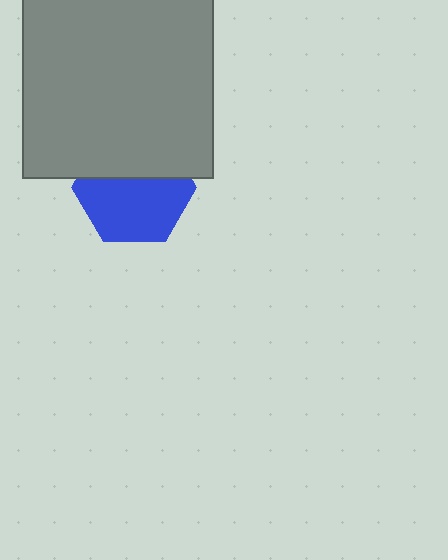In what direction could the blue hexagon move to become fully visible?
The blue hexagon could move down. That would shift it out from behind the gray square entirely.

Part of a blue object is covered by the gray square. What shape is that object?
It is a hexagon.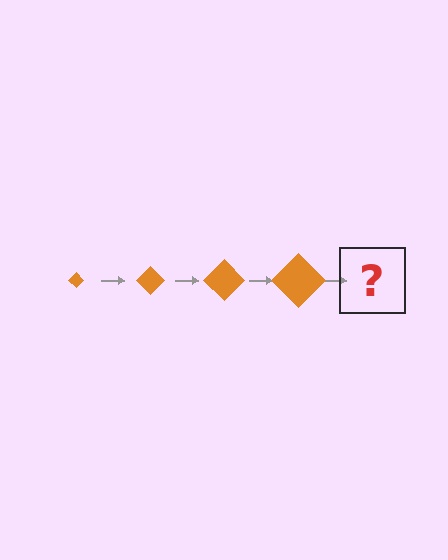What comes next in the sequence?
The next element should be an orange diamond, larger than the previous one.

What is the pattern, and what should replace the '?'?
The pattern is that the diamond gets progressively larger each step. The '?' should be an orange diamond, larger than the previous one.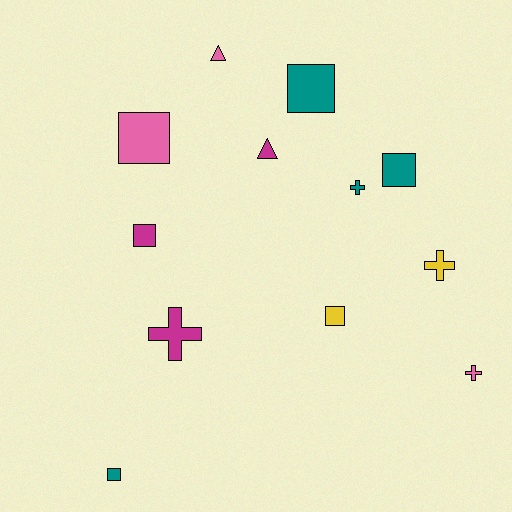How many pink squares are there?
There is 1 pink square.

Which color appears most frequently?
Teal, with 4 objects.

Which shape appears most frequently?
Square, with 6 objects.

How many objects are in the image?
There are 12 objects.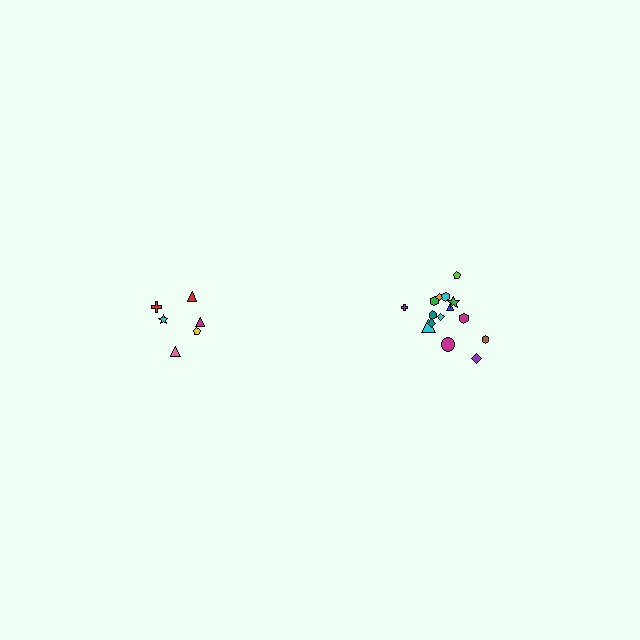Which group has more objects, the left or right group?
The right group.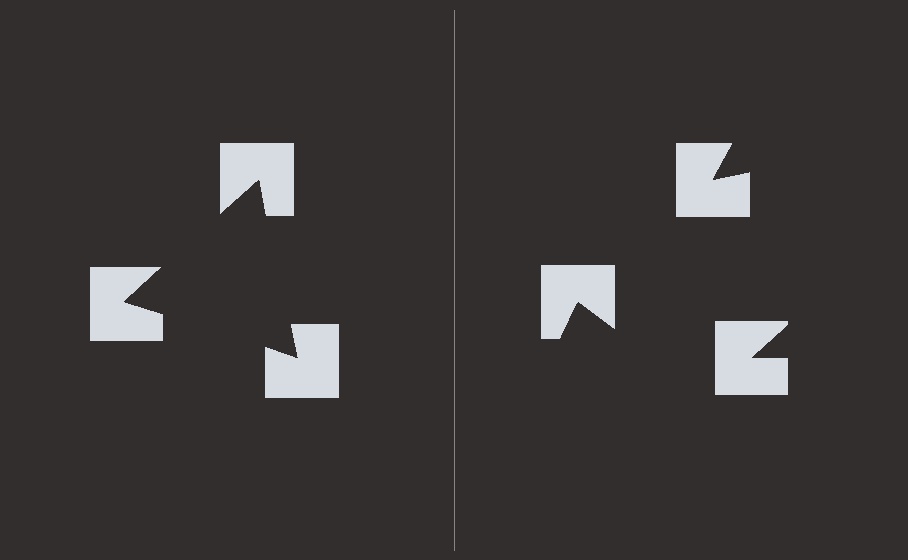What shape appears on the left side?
An illusory triangle.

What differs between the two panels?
The notched squares are positioned identically on both sides; only the wedge orientations differ. On the left they align to a triangle; on the right they are misaligned.